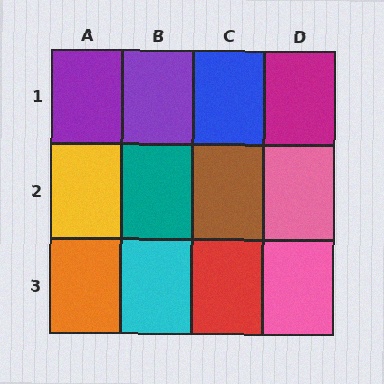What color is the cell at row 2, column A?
Yellow.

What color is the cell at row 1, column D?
Magenta.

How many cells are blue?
1 cell is blue.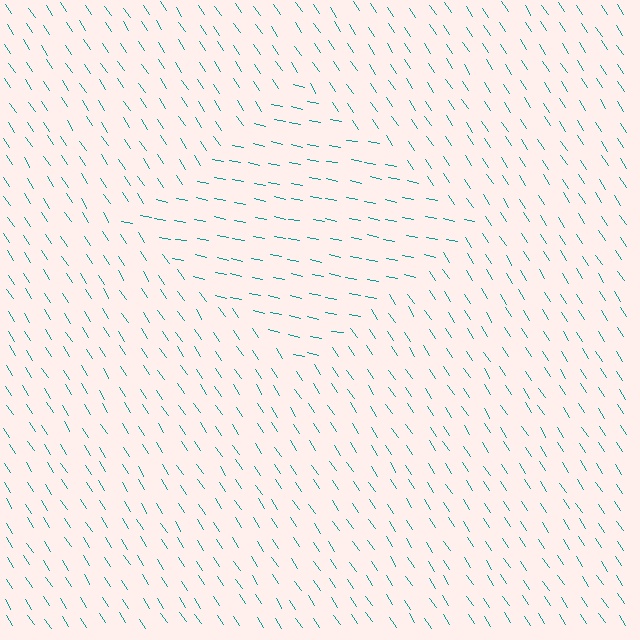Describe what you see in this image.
The image is filled with small teal line segments. A diamond region in the image has lines oriented differently from the surrounding lines, creating a visible texture boundary.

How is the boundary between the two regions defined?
The boundary is defined purely by a change in line orientation (approximately 45 degrees difference). All lines are the same color and thickness.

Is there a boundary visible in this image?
Yes, there is a texture boundary formed by a change in line orientation.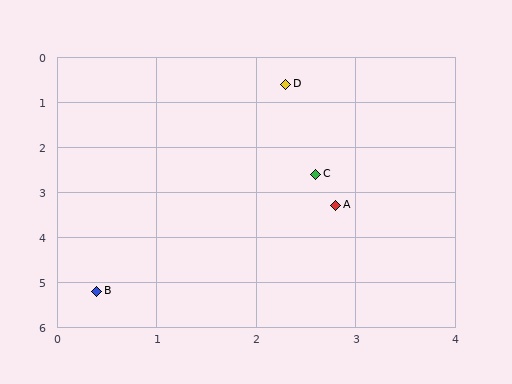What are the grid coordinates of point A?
Point A is at approximately (2.8, 3.3).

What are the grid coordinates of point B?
Point B is at approximately (0.4, 5.2).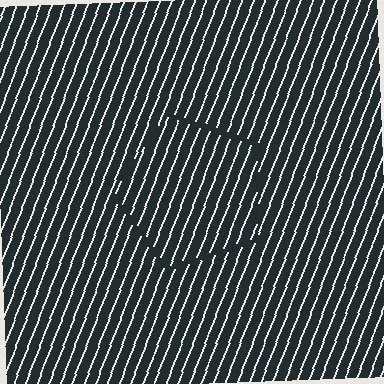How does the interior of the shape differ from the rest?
The interior of the shape contains the same grating, shifted by half a period — the contour is defined by the phase discontinuity where line-ends from the inner and outer gratings abut.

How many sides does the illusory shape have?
5 sides — the line-ends trace a pentagon.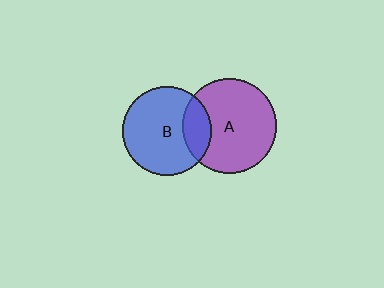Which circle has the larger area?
Circle A (purple).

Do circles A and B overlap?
Yes.